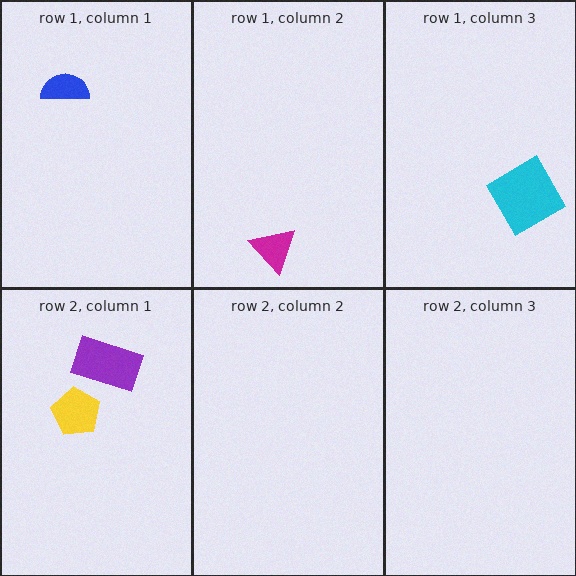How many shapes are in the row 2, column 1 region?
2.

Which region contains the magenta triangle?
The row 1, column 2 region.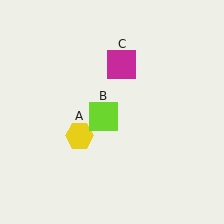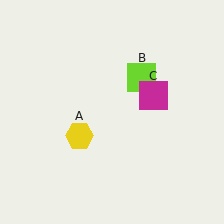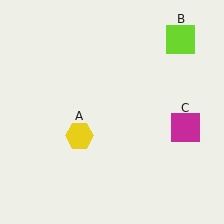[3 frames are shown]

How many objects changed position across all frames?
2 objects changed position: lime square (object B), magenta square (object C).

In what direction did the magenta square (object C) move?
The magenta square (object C) moved down and to the right.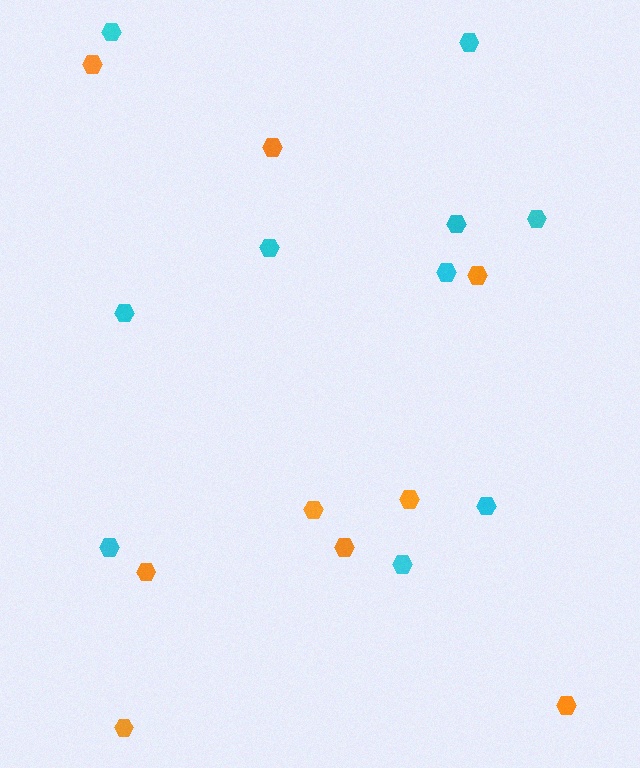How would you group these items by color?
There are 2 groups: one group of orange hexagons (9) and one group of cyan hexagons (10).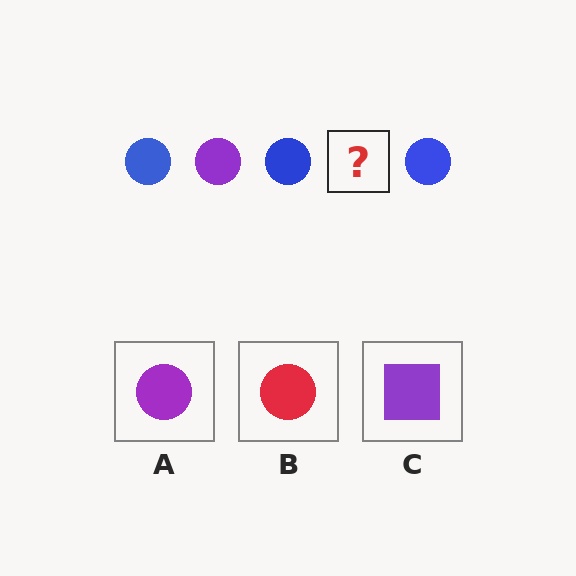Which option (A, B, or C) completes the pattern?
A.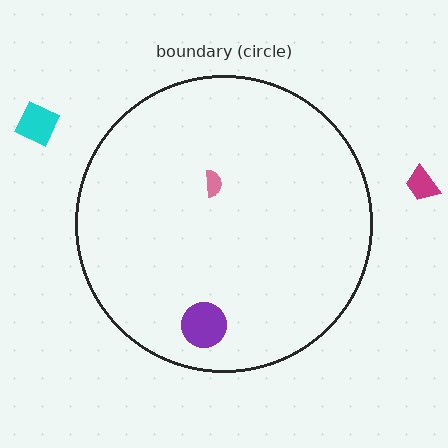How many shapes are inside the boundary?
2 inside, 2 outside.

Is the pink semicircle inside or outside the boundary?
Inside.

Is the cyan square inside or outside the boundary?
Outside.